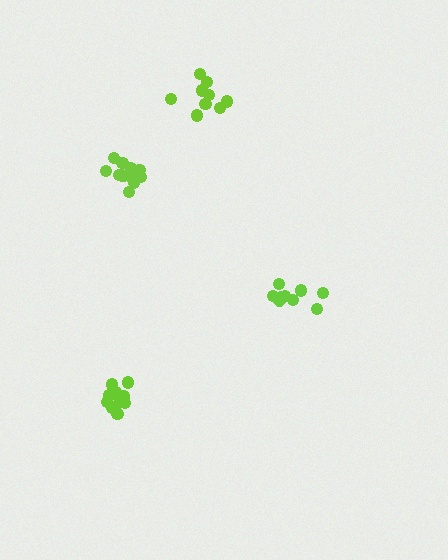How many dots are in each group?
Group 1: 12 dots, Group 2: 13 dots, Group 3: 9 dots, Group 4: 9 dots (43 total).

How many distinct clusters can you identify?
There are 4 distinct clusters.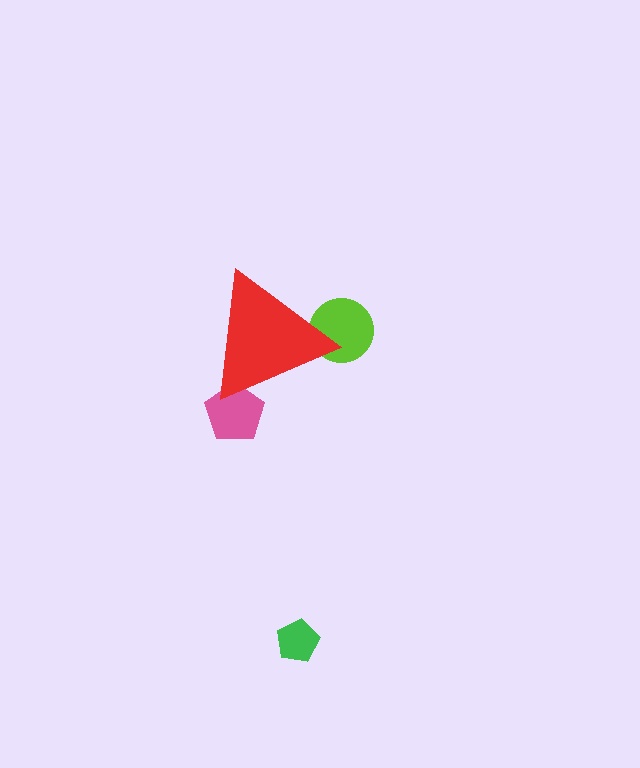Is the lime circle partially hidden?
Yes, the lime circle is partially hidden behind the red triangle.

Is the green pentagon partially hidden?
No, the green pentagon is fully visible.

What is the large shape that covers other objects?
A red triangle.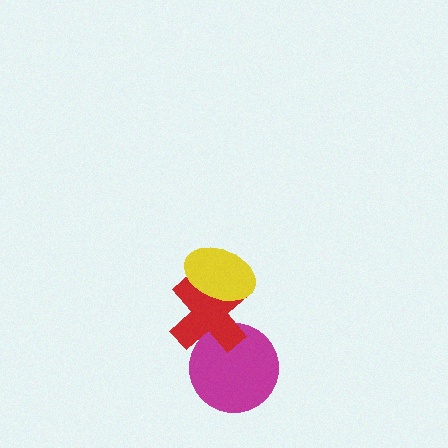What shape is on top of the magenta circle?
The red cross is on top of the magenta circle.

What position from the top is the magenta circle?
The magenta circle is 3rd from the top.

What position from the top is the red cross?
The red cross is 2nd from the top.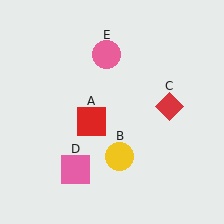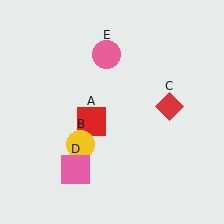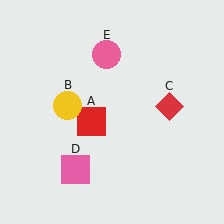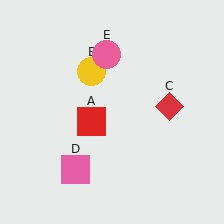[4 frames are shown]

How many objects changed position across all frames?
1 object changed position: yellow circle (object B).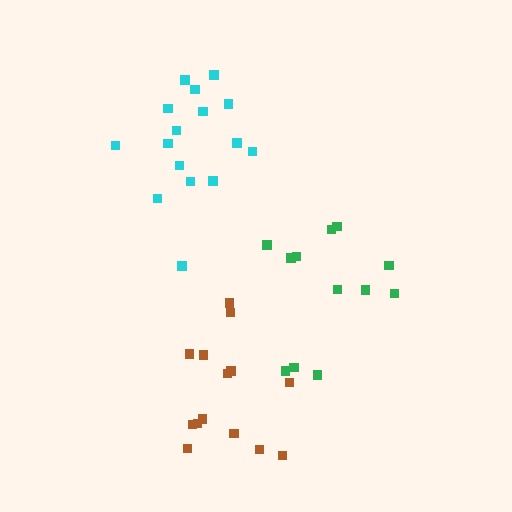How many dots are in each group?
Group 1: 12 dots, Group 2: 14 dots, Group 3: 16 dots (42 total).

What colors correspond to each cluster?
The clusters are colored: green, brown, cyan.